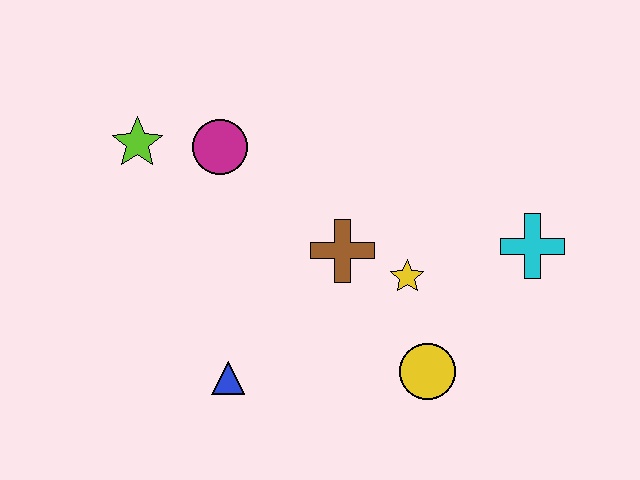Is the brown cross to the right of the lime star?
Yes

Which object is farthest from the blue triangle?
The cyan cross is farthest from the blue triangle.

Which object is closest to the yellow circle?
The yellow star is closest to the yellow circle.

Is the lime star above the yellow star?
Yes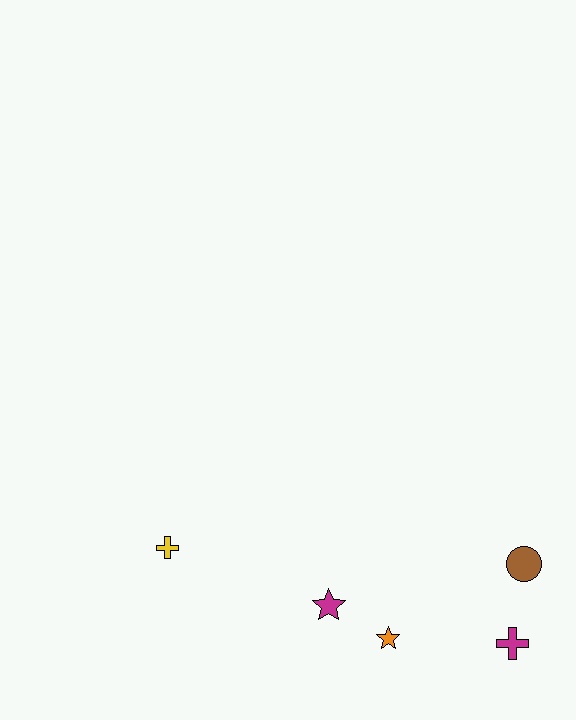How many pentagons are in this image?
There are no pentagons.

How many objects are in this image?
There are 5 objects.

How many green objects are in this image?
There are no green objects.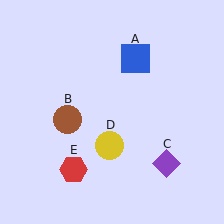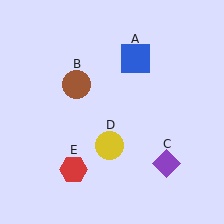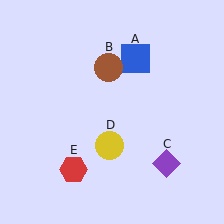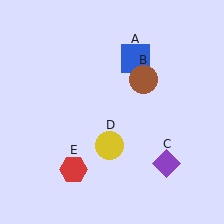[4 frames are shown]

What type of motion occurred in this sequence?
The brown circle (object B) rotated clockwise around the center of the scene.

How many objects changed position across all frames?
1 object changed position: brown circle (object B).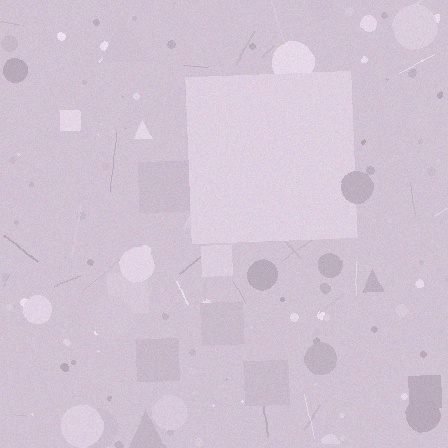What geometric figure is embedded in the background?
A square is embedded in the background.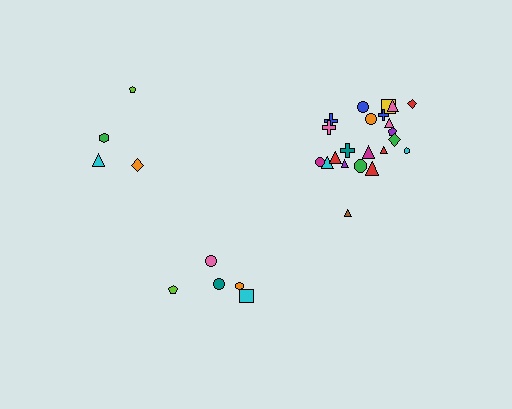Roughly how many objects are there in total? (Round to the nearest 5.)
Roughly 30 objects in total.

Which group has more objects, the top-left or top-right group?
The top-right group.